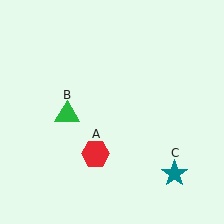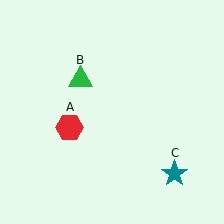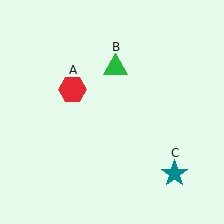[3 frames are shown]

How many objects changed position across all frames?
2 objects changed position: red hexagon (object A), green triangle (object B).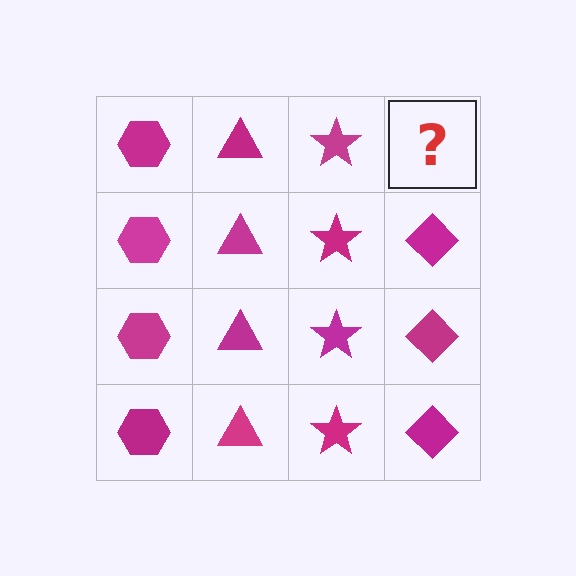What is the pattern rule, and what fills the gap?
The rule is that each column has a consistent shape. The gap should be filled with a magenta diamond.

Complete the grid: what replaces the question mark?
The question mark should be replaced with a magenta diamond.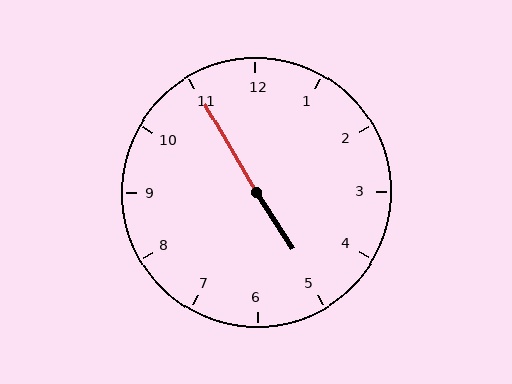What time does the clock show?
4:55.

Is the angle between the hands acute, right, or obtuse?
It is obtuse.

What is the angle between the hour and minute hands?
Approximately 178 degrees.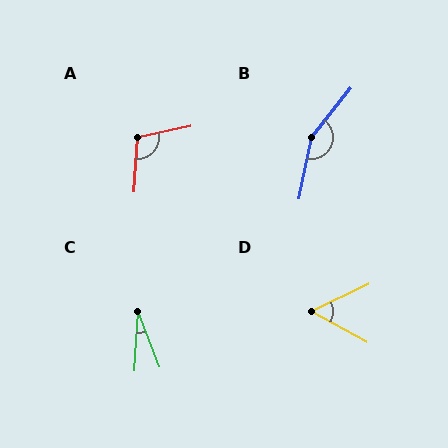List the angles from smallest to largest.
C (24°), D (55°), A (105°), B (153°).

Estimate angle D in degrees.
Approximately 55 degrees.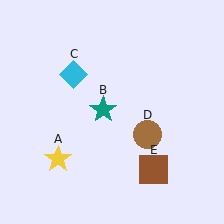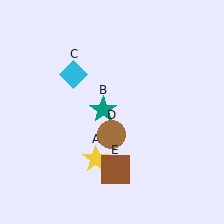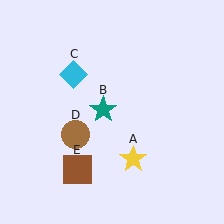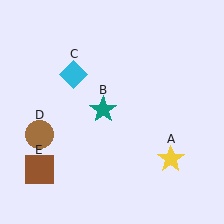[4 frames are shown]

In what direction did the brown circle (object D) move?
The brown circle (object D) moved left.